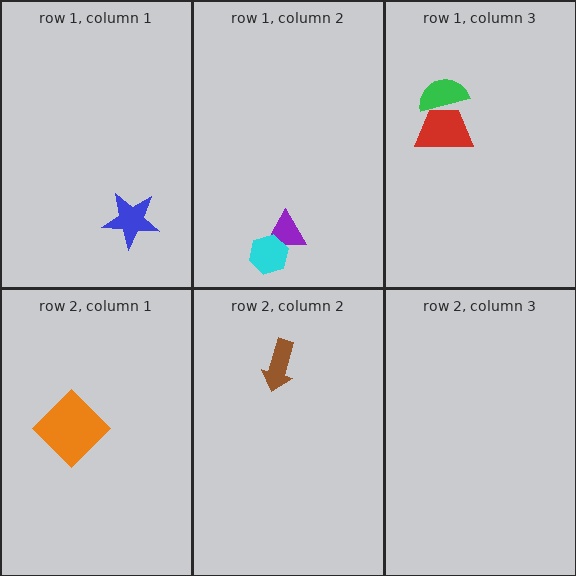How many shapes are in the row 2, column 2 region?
1.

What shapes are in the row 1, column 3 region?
The green semicircle, the red trapezoid.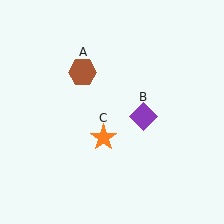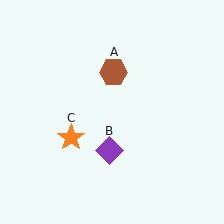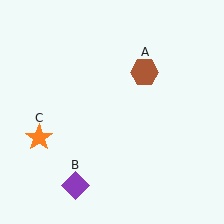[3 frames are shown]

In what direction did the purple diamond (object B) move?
The purple diamond (object B) moved down and to the left.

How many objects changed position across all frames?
3 objects changed position: brown hexagon (object A), purple diamond (object B), orange star (object C).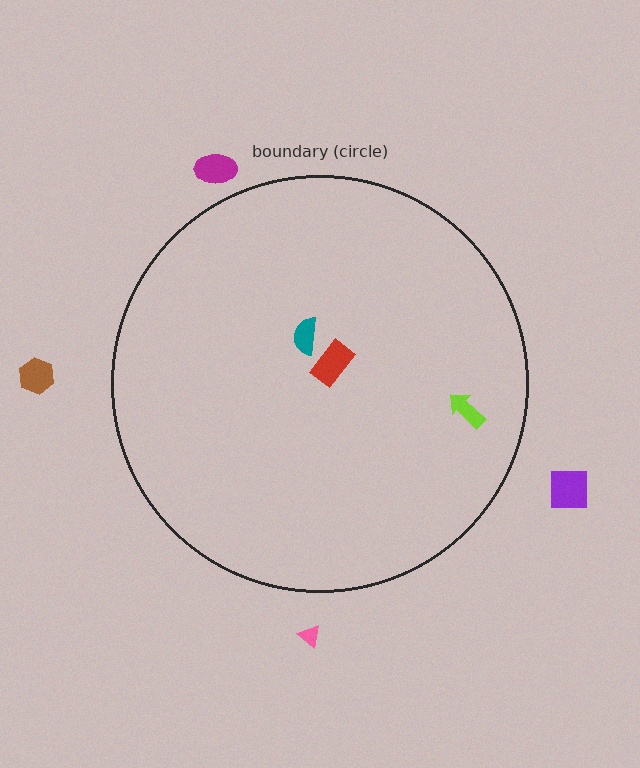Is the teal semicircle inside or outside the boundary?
Inside.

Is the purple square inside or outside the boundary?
Outside.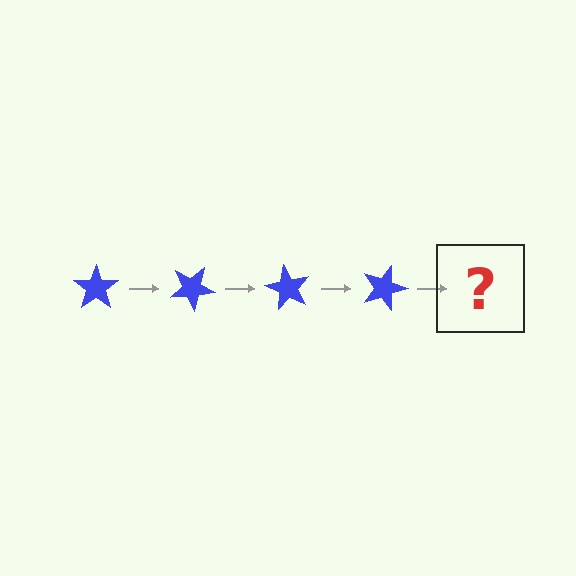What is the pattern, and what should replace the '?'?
The pattern is that the star rotates 30 degrees each step. The '?' should be a blue star rotated 120 degrees.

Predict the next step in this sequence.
The next step is a blue star rotated 120 degrees.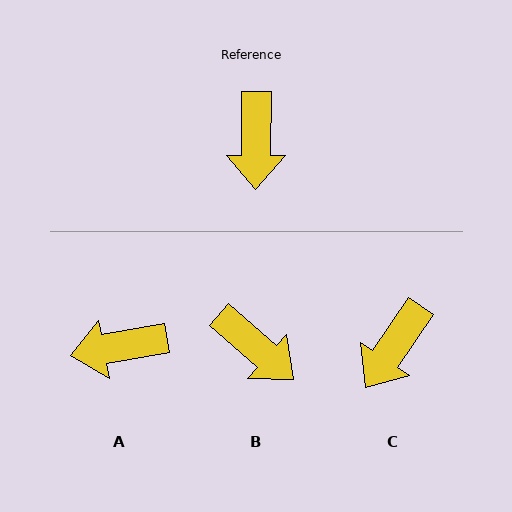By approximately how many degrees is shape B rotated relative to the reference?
Approximately 49 degrees counter-clockwise.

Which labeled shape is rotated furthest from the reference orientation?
A, about 80 degrees away.